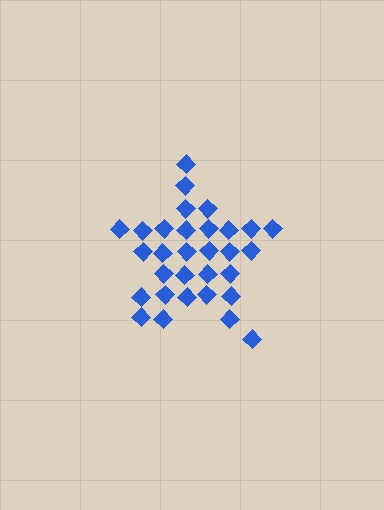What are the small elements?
The small elements are diamonds.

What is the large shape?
The large shape is a star.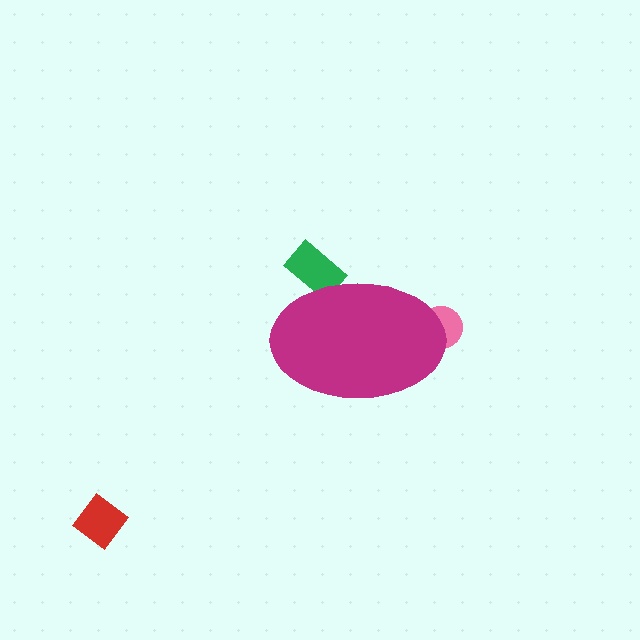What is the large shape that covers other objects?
A magenta ellipse.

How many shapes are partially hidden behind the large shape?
2 shapes are partially hidden.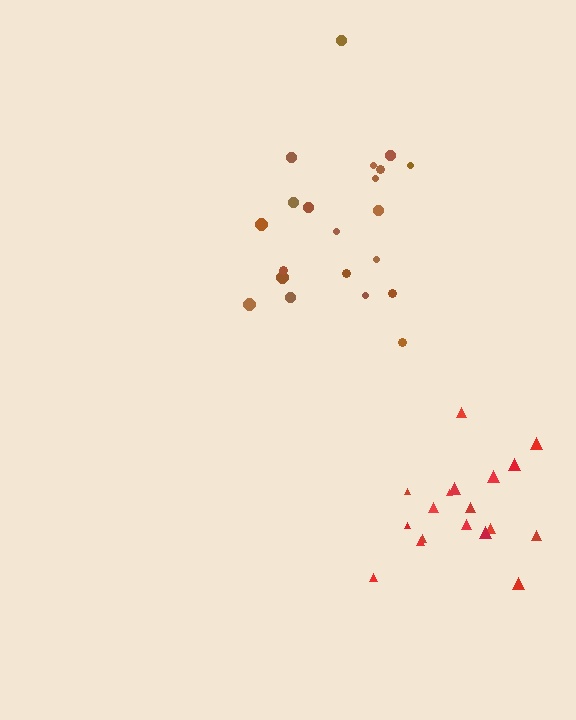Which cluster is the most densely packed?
Red.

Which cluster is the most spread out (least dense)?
Brown.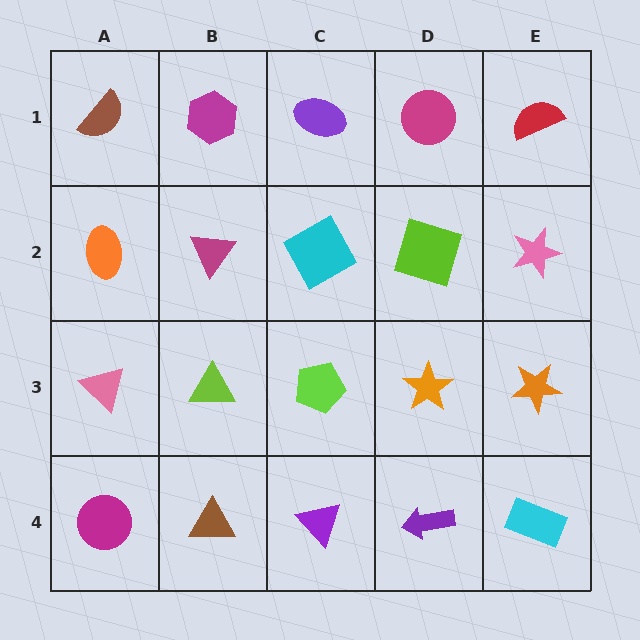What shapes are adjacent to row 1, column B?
A magenta triangle (row 2, column B), a brown semicircle (row 1, column A), a purple ellipse (row 1, column C).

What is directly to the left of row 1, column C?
A magenta hexagon.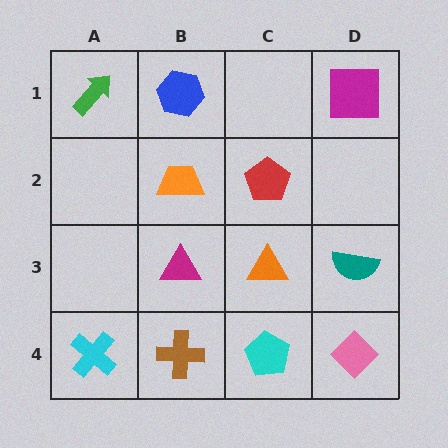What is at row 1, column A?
A green arrow.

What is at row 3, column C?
An orange triangle.